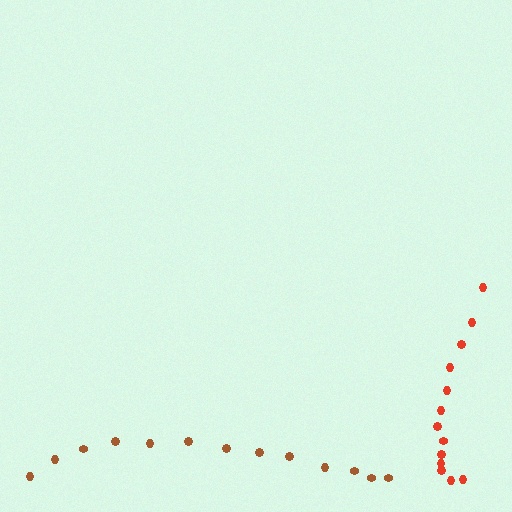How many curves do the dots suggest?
There are 2 distinct paths.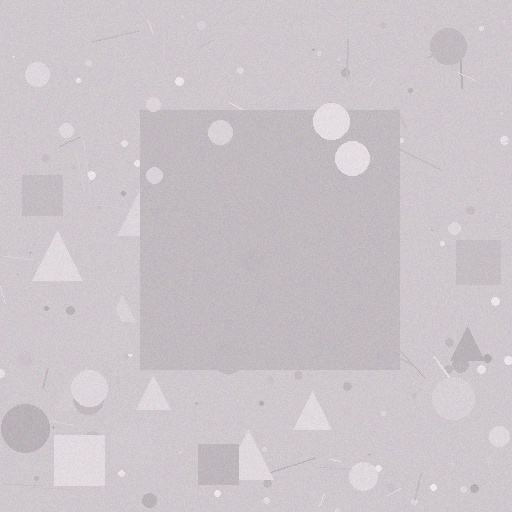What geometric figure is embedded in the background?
A square is embedded in the background.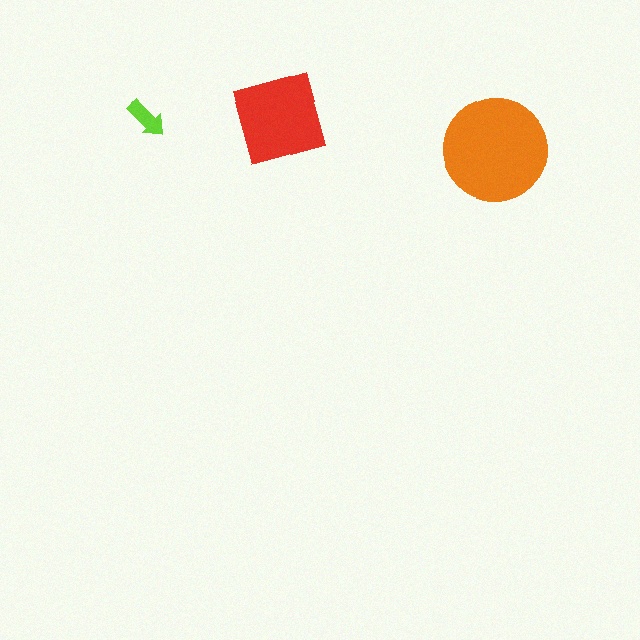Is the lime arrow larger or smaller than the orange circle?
Smaller.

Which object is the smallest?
The lime arrow.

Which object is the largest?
The orange circle.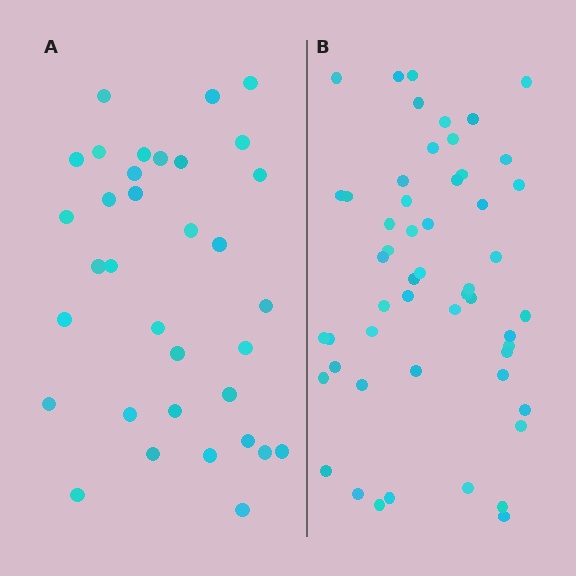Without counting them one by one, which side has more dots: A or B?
Region B (the right region) has more dots.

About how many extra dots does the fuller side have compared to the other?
Region B has approximately 20 more dots than region A.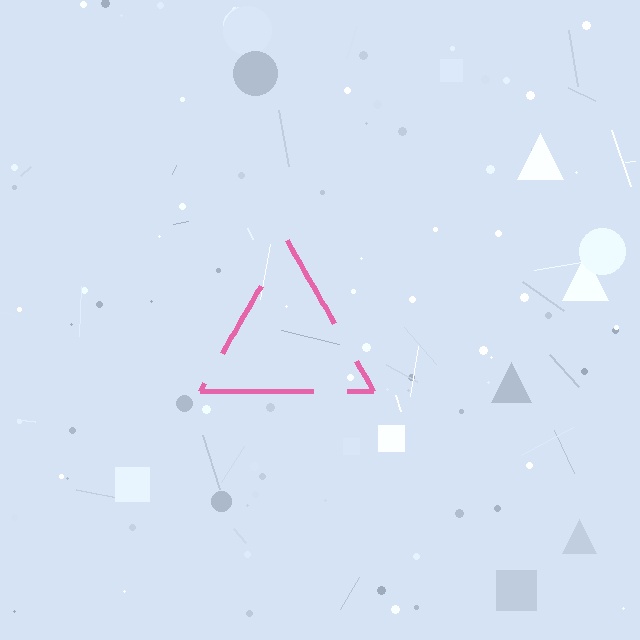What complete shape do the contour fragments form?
The contour fragments form a triangle.